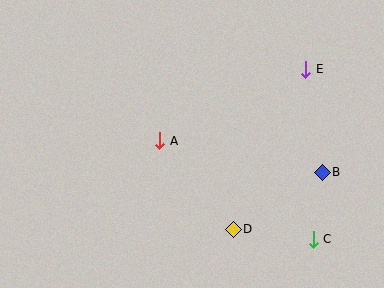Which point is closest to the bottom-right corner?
Point C is closest to the bottom-right corner.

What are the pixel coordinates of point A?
Point A is at (160, 141).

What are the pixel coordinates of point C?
Point C is at (313, 239).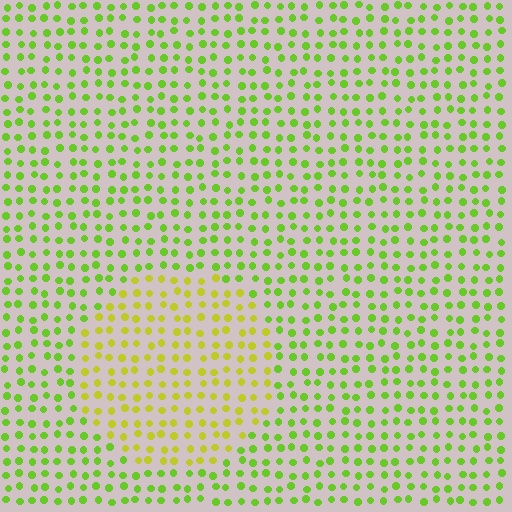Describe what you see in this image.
The image is filled with small lime elements in a uniform arrangement. A circle-shaped region is visible where the elements are tinted to a slightly different hue, forming a subtle color boundary.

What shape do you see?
I see a circle.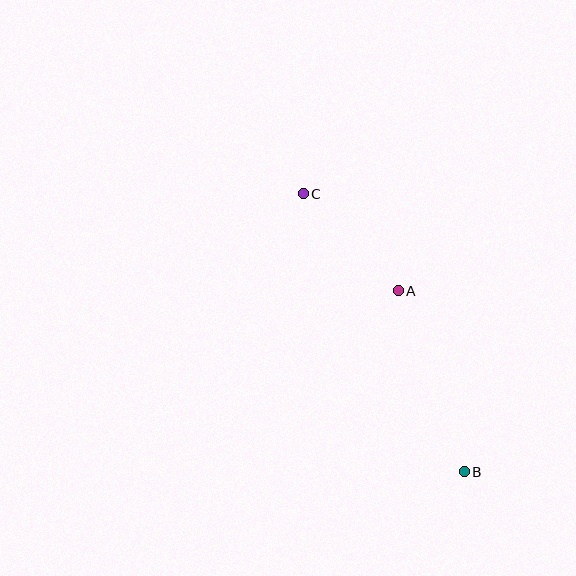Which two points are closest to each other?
Points A and C are closest to each other.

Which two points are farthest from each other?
Points B and C are farthest from each other.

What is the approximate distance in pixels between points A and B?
The distance between A and B is approximately 193 pixels.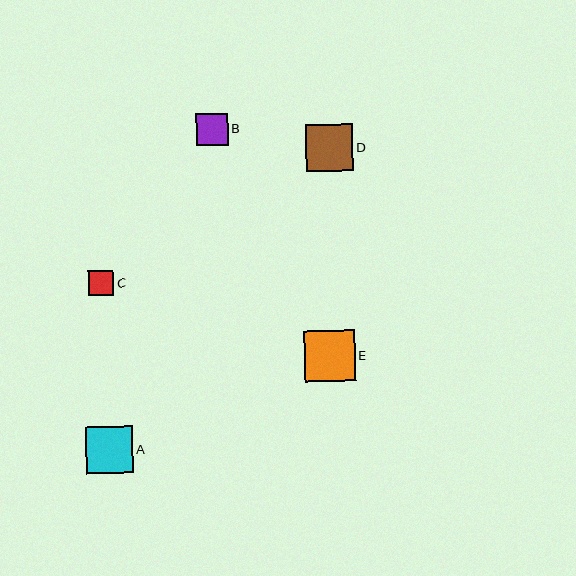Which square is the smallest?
Square C is the smallest with a size of approximately 25 pixels.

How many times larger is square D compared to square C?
Square D is approximately 1.9 times the size of square C.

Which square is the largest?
Square E is the largest with a size of approximately 51 pixels.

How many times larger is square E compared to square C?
Square E is approximately 2.1 times the size of square C.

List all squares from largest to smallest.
From largest to smallest: E, D, A, B, C.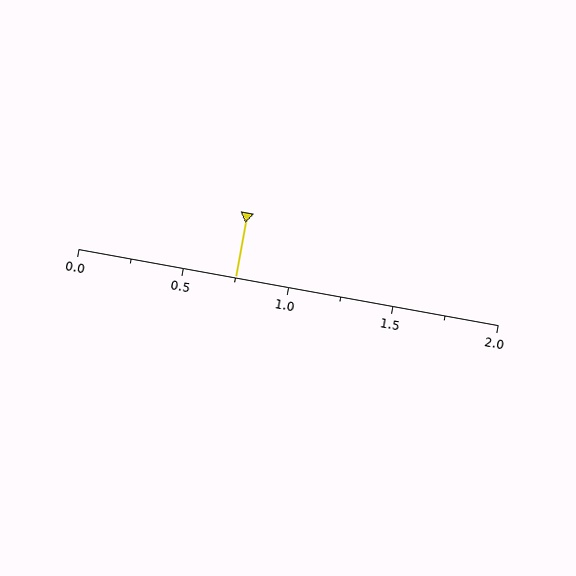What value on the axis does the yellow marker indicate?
The marker indicates approximately 0.75.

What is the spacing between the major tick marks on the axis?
The major ticks are spaced 0.5 apart.